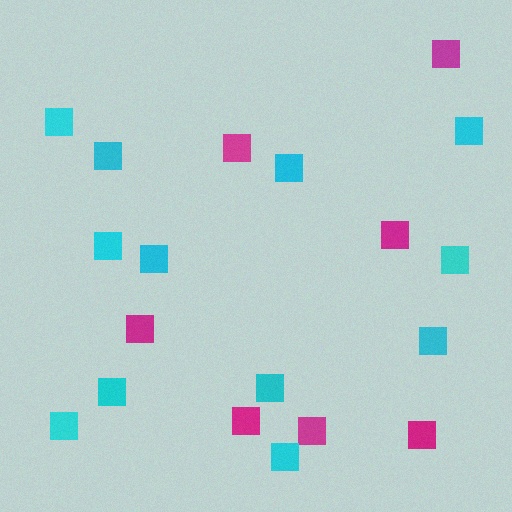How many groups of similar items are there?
There are 2 groups: one group of magenta squares (7) and one group of cyan squares (12).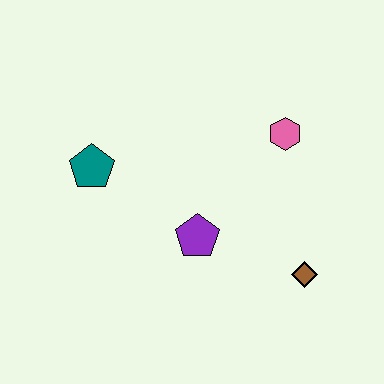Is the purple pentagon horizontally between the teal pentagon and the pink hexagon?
Yes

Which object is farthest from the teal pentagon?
The brown diamond is farthest from the teal pentagon.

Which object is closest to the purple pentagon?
The brown diamond is closest to the purple pentagon.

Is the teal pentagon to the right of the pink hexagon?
No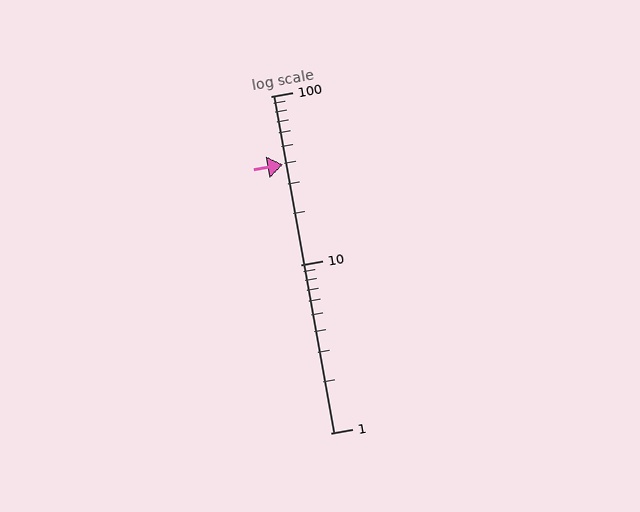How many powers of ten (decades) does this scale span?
The scale spans 2 decades, from 1 to 100.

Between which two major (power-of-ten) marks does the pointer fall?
The pointer is between 10 and 100.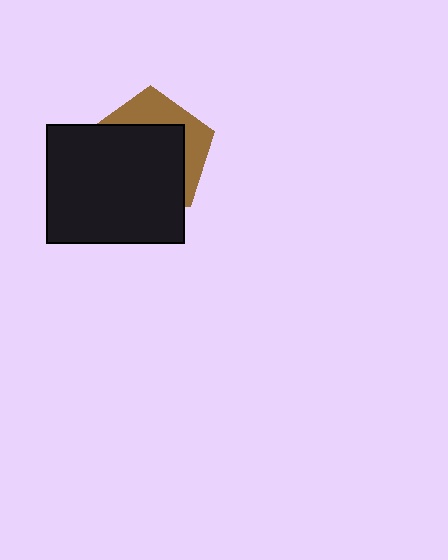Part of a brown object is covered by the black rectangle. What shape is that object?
It is a pentagon.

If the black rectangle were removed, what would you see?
You would see the complete brown pentagon.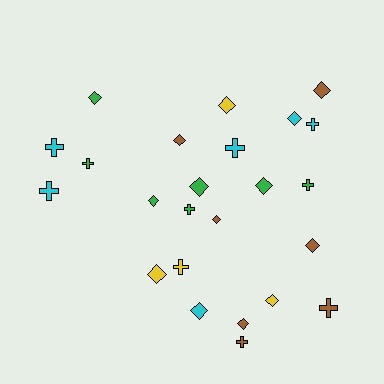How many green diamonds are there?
There are 4 green diamonds.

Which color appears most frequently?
Brown, with 7 objects.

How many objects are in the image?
There are 24 objects.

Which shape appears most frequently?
Diamond, with 14 objects.